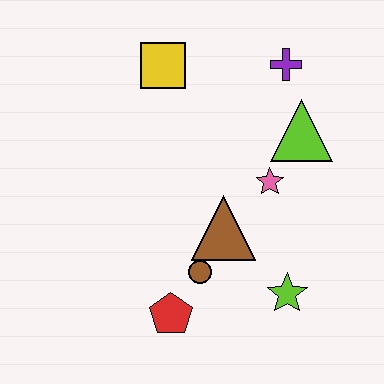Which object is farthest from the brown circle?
The purple cross is farthest from the brown circle.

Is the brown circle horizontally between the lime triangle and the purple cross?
No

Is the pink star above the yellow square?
No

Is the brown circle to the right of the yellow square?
Yes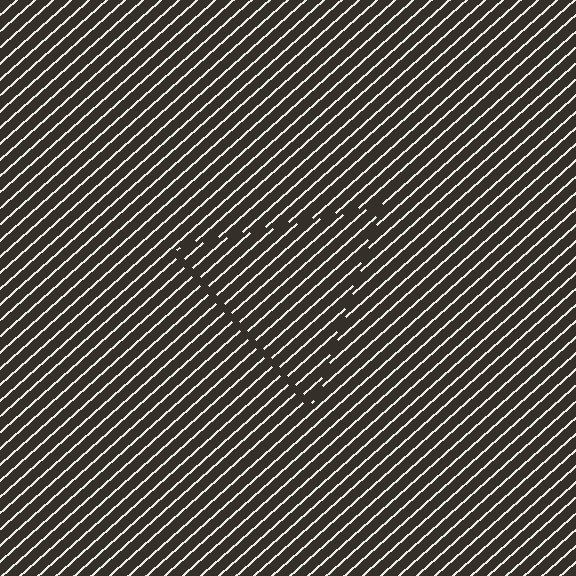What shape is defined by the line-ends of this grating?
An illusory triangle. The interior of the shape contains the same grating, shifted by half a period — the contour is defined by the phase discontinuity where line-ends from the inner and outer gratings abut.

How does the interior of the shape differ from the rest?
The interior of the shape contains the same grating, shifted by half a period — the contour is defined by the phase discontinuity where line-ends from the inner and outer gratings abut.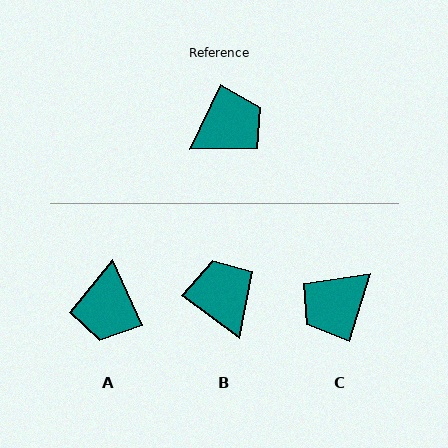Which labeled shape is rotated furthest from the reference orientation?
C, about 172 degrees away.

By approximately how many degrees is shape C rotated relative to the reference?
Approximately 172 degrees clockwise.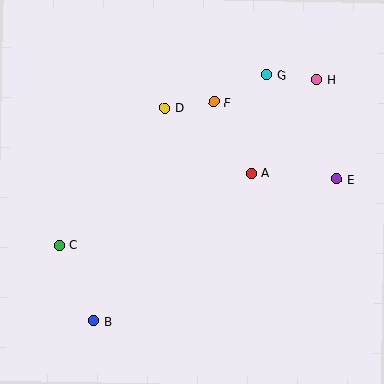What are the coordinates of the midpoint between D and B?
The midpoint between D and B is at (129, 214).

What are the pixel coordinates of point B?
Point B is at (93, 321).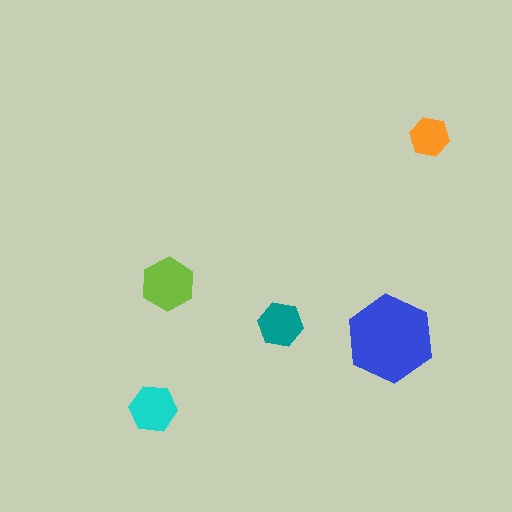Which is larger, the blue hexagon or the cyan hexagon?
The blue one.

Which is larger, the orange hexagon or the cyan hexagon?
The cyan one.